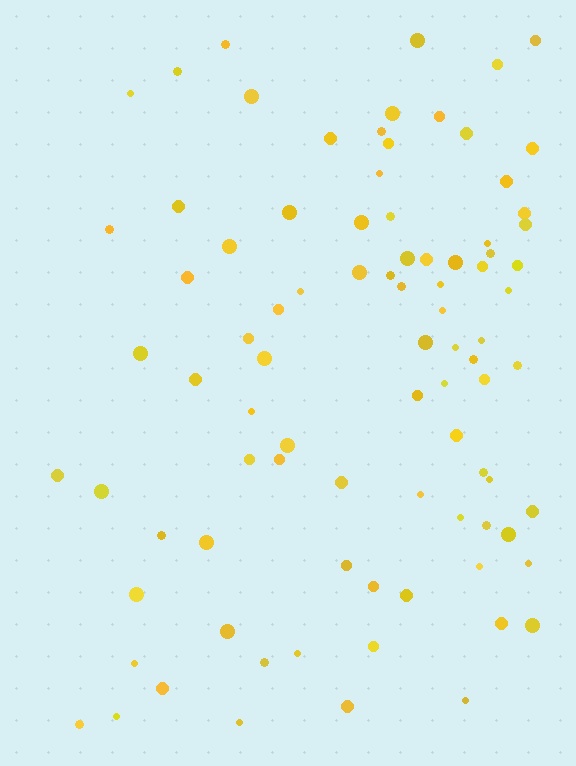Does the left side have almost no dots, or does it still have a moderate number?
Still a moderate number, just noticeably fewer than the right.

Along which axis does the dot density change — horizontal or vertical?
Horizontal.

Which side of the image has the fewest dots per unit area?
The left.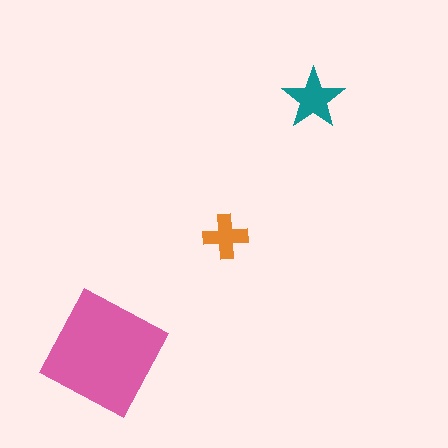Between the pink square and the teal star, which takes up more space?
The pink square.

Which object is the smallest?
The orange cross.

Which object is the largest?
The pink square.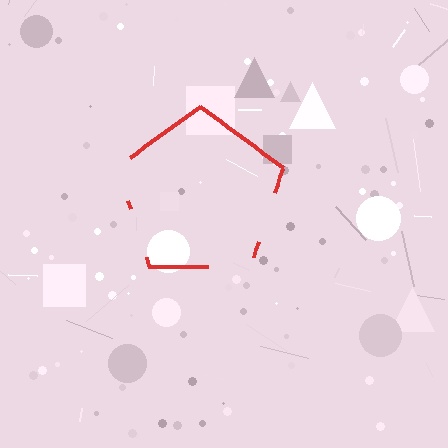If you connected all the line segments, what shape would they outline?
They would outline a pentagon.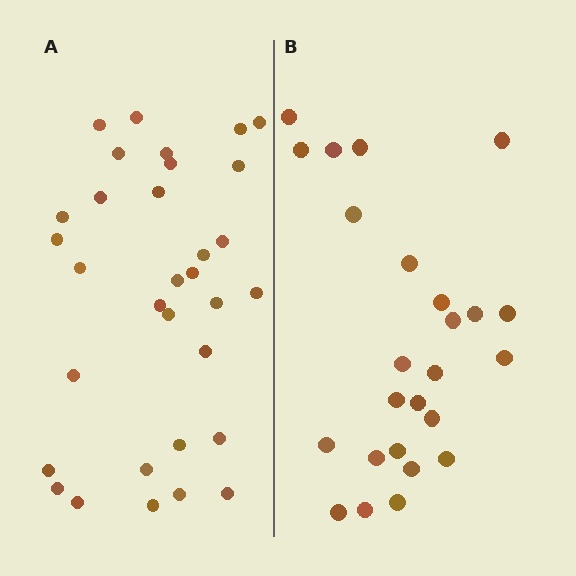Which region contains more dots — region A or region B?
Region A (the left region) has more dots.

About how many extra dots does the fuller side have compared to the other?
Region A has roughly 8 or so more dots than region B.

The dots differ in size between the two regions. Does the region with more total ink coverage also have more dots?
No. Region B has more total ink coverage because its dots are larger, but region A actually contains more individual dots. Total area can be misleading — the number of items is what matters here.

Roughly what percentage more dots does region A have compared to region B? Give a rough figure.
About 30% more.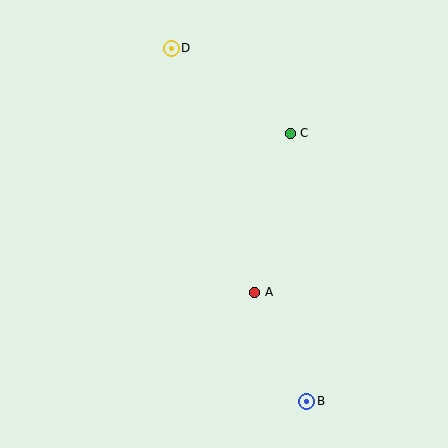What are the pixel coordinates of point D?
Point D is at (171, 48).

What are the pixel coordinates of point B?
Point B is at (307, 401).